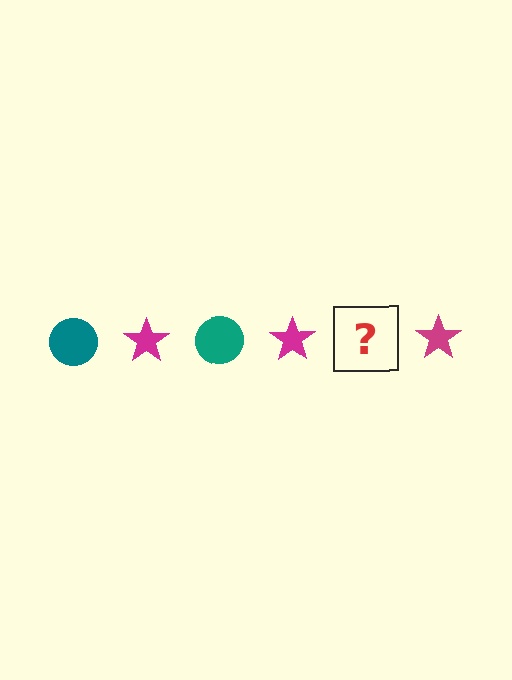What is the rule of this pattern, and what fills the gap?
The rule is that the pattern alternates between teal circle and magenta star. The gap should be filled with a teal circle.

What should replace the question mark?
The question mark should be replaced with a teal circle.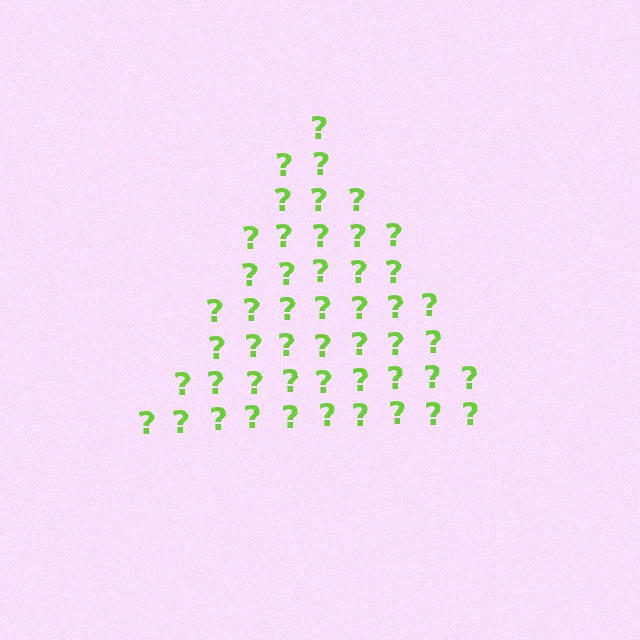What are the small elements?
The small elements are question marks.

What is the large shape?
The large shape is a triangle.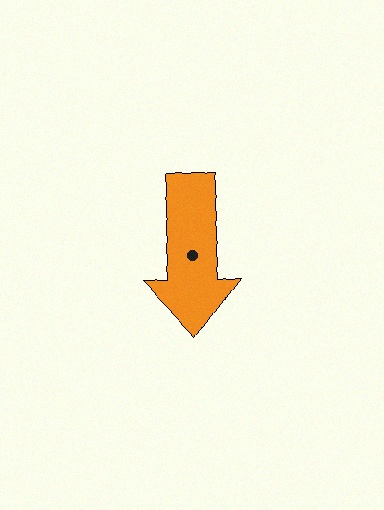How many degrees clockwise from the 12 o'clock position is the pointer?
Approximately 176 degrees.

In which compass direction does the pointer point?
South.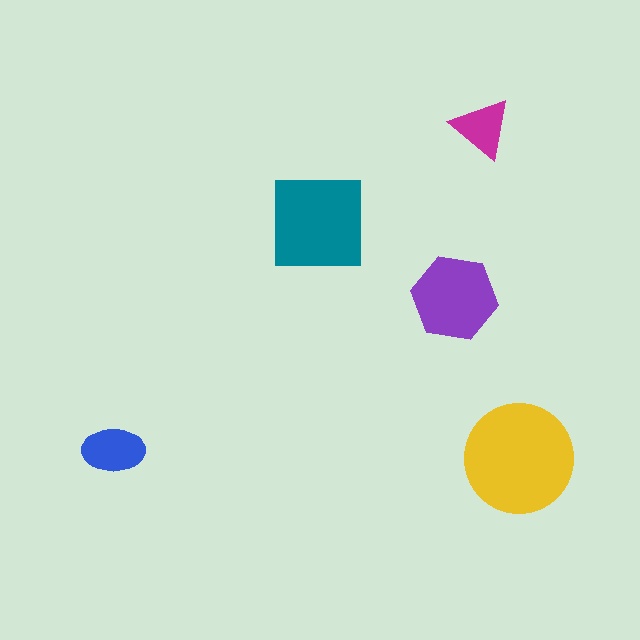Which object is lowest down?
The yellow circle is bottommost.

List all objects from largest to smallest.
The yellow circle, the teal square, the purple hexagon, the blue ellipse, the magenta triangle.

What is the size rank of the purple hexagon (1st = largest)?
3rd.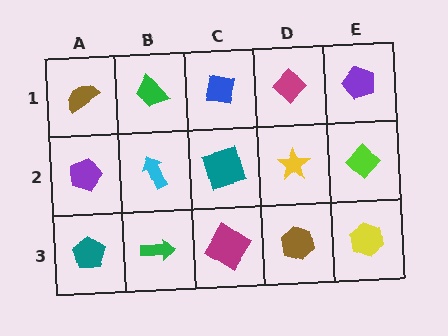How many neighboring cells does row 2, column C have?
4.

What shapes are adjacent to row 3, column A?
A purple pentagon (row 2, column A), a green arrow (row 3, column B).